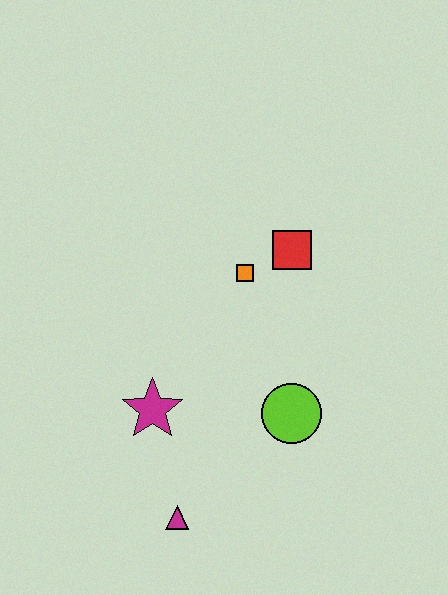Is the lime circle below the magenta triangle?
No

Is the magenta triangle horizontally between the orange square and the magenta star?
Yes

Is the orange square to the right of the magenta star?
Yes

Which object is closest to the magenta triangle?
The magenta star is closest to the magenta triangle.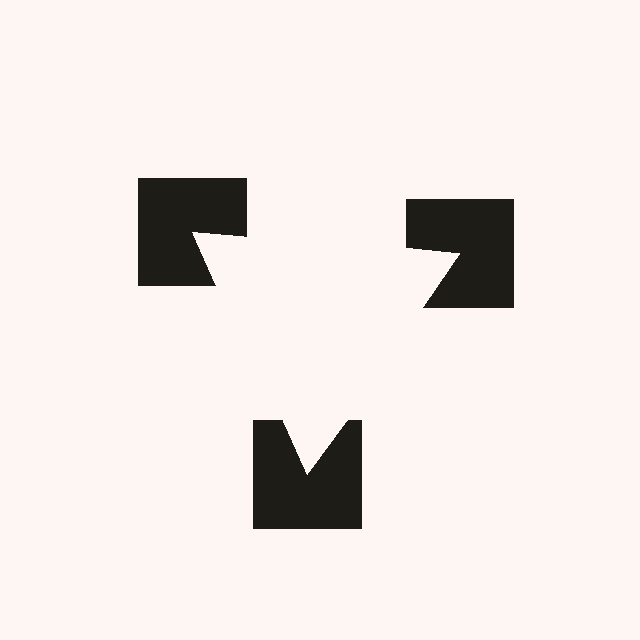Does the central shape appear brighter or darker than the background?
It typically appears slightly brighter than the background, even though no actual brightness change is drawn.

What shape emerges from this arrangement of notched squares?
An illusory triangle — its edges are inferred from the aligned wedge cuts in the notched squares, not physically drawn.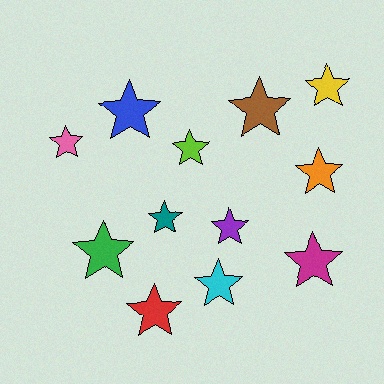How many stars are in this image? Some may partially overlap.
There are 12 stars.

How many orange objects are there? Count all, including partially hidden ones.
There is 1 orange object.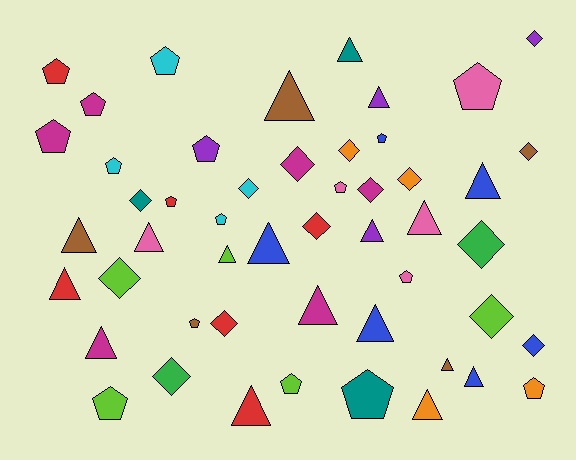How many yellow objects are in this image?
There are no yellow objects.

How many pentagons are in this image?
There are 17 pentagons.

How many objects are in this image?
There are 50 objects.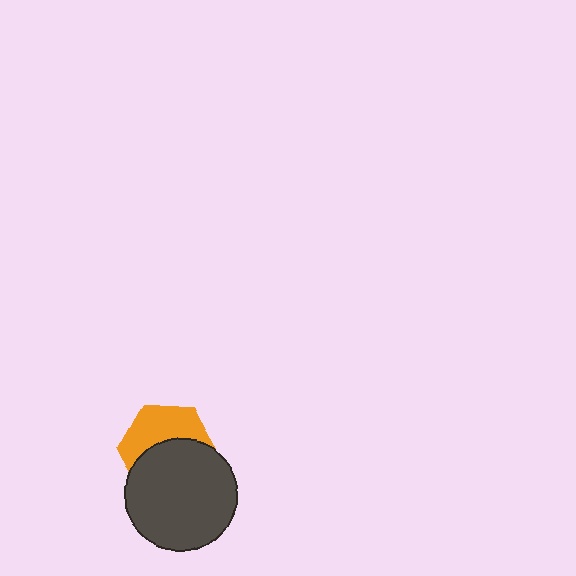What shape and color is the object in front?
The object in front is a dark gray circle.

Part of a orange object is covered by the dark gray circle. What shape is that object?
It is a hexagon.